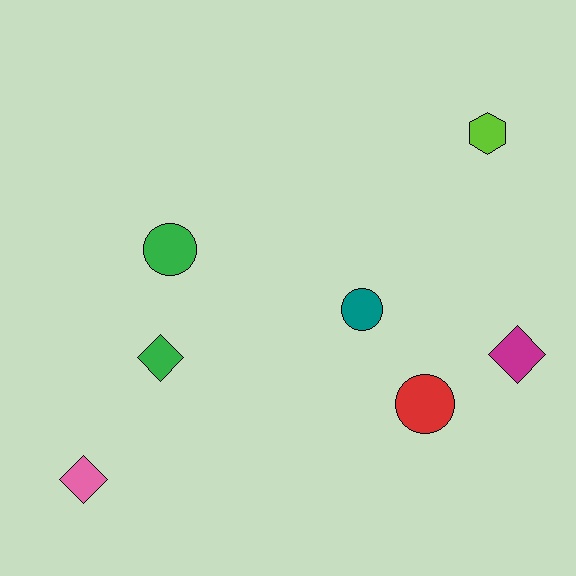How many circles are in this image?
There are 3 circles.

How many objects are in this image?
There are 7 objects.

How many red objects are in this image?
There is 1 red object.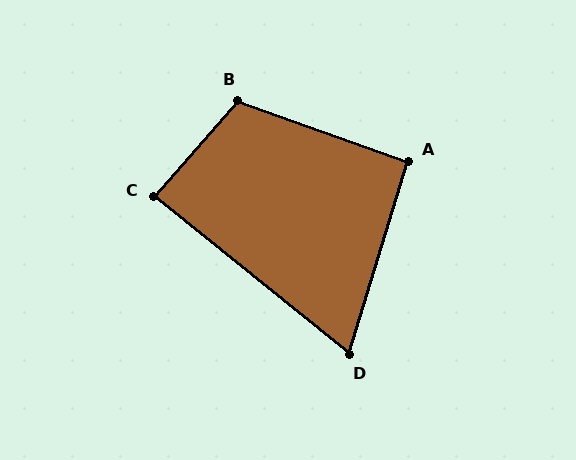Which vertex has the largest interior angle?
B, at approximately 112 degrees.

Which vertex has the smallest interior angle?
D, at approximately 68 degrees.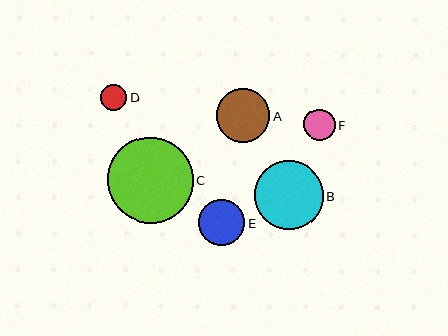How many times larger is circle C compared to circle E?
Circle C is approximately 1.9 times the size of circle E.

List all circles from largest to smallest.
From largest to smallest: C, B, A, E, F, D.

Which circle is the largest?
Circle C is the largest with a size of approximately 86 pixels.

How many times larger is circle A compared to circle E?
Circle A is approximately 1.2 times the size of circle E.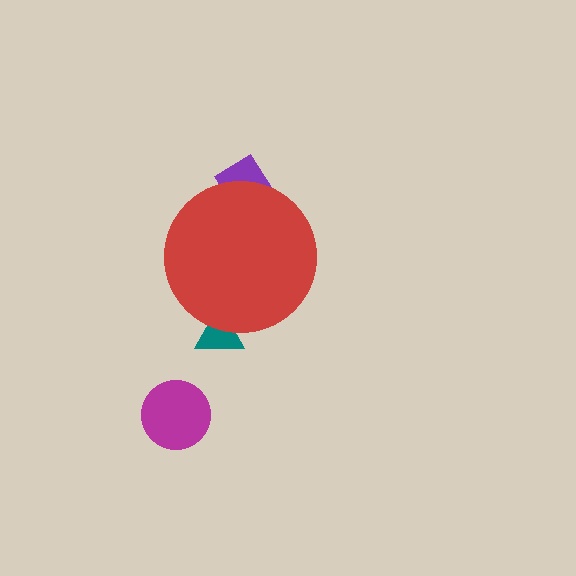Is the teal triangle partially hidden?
Yes, the teal triangle is partially hidden behind the red circle.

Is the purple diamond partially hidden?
Yes, the purple diamond is partially hidden behind the red circle.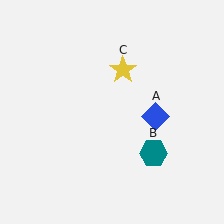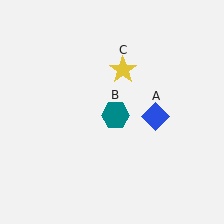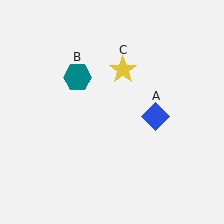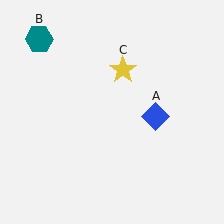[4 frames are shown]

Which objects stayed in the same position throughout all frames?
Blue diamond (object A) and yellow star (object C) remained stationary.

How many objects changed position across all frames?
1 object changed position: teal hexagon (object B).